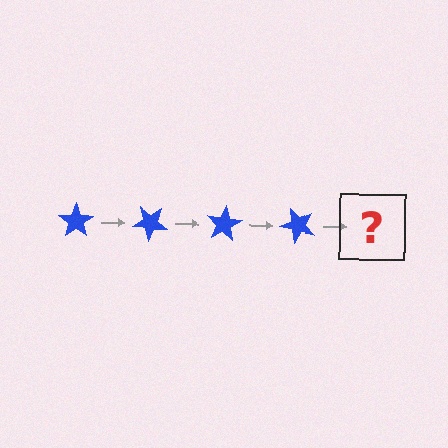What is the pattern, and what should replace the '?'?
The pattern is that the star rotates 40 degrees each step. The '?' should be a blue star rotated 160 degrees.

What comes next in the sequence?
The next element should be a blue star rotated 160 degrees.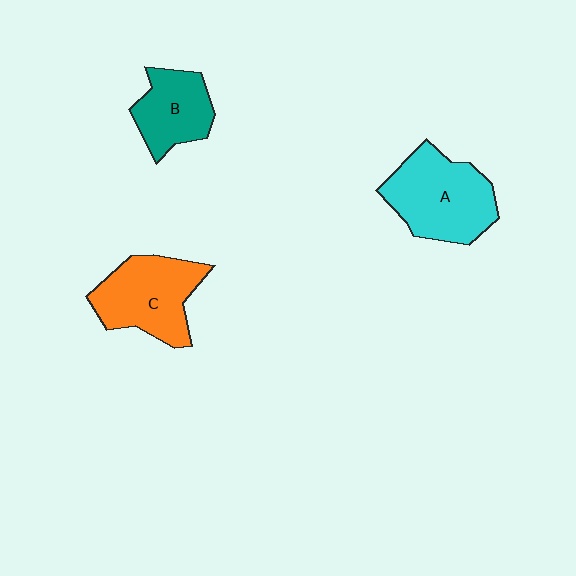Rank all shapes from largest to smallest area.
From largest to smallest: A (cyan), C (orange), B (teal).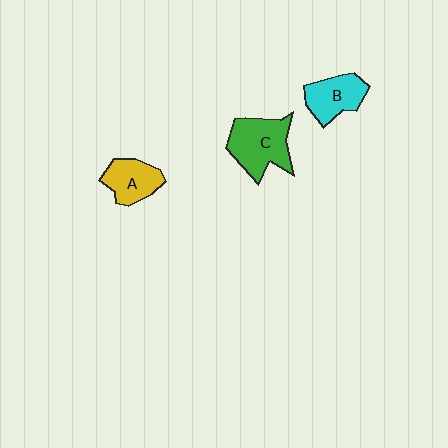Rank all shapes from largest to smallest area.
From largest to smallest: C (green), B (cyan), A (yellow).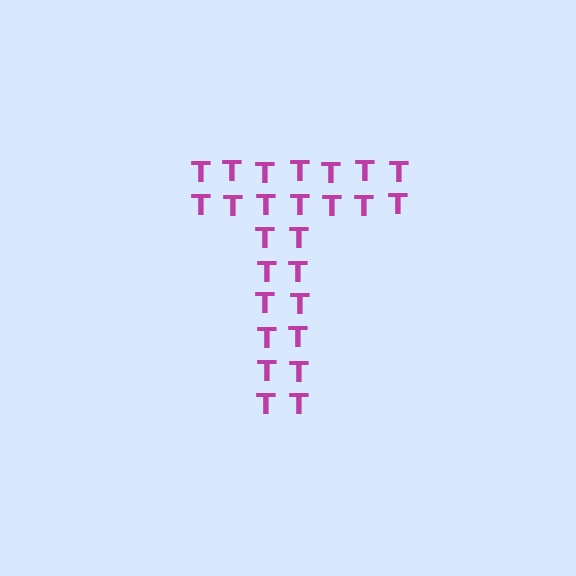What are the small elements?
The small elements are letter T's.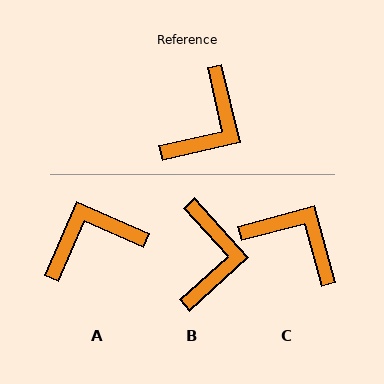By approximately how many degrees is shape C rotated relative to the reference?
Approximately 92 degrees counter-clockwise.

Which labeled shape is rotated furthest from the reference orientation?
A, about 144 degrees away.